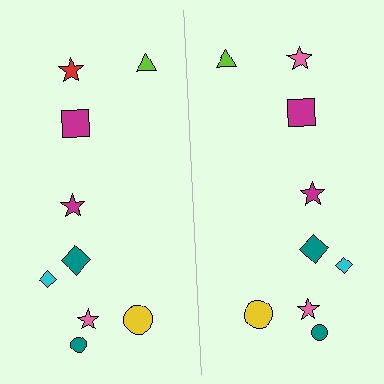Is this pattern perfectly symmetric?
No, the pattern is not perfectly symmetric. The pink star on the right side breaks the symmetry — its mirror counterpart is red.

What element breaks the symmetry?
The pink star on the right side breaks the symmetry — its mirror counterpart is red.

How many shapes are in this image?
There are 18 shapes in this image.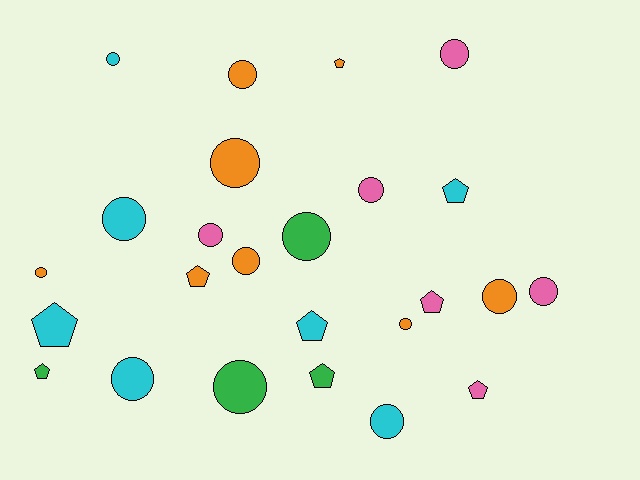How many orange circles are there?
There are 6 orange circles.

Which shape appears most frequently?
Circle, with 16 objects.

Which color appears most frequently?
Orange, with 8 objects.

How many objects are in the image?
There are 25 objects.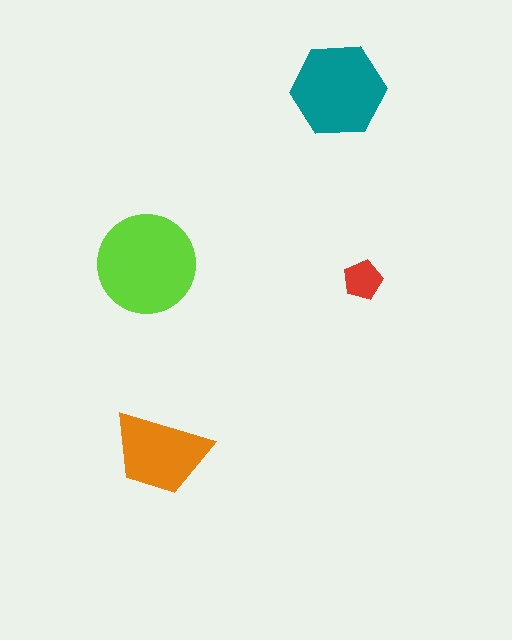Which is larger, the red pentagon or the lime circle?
The lime circle.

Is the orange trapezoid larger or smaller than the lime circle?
Smaller.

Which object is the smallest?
The red pentagon.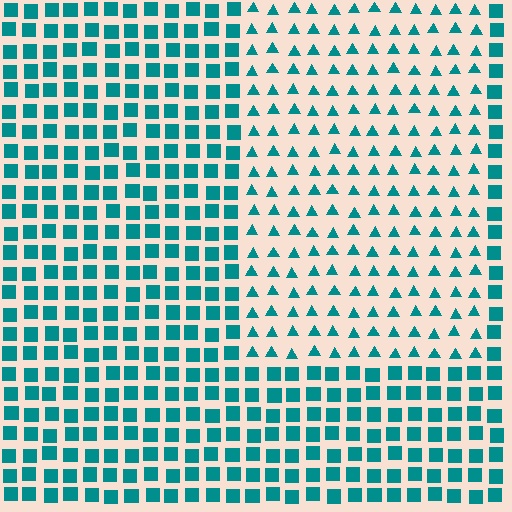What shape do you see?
I see a rectangle.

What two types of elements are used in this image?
The image uses triangles inside the rectangle region and squares outside it.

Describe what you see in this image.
The image is filled with small teal elements arranged in a uniform grid. A rectangle-shaped region contains triangles, while the surrounding area contains squares. The boundary is defined purely by the change in element shape.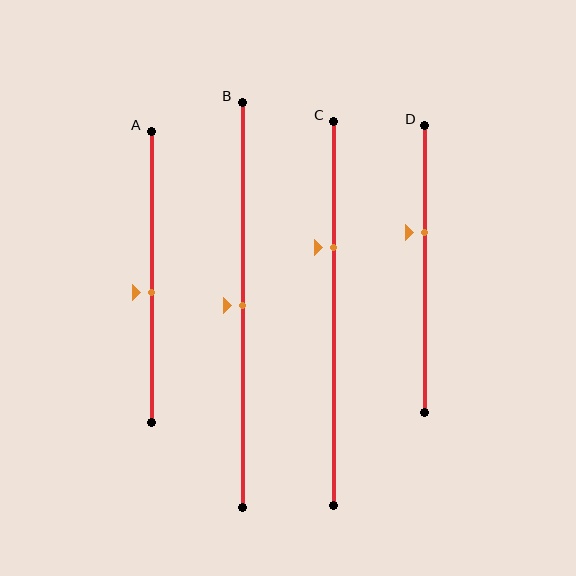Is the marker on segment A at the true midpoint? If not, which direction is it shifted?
No, the marker on segment A is shifted downward by about 5% of the segment length.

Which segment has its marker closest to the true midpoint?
Segment B has its marker closest to the true midpoint.